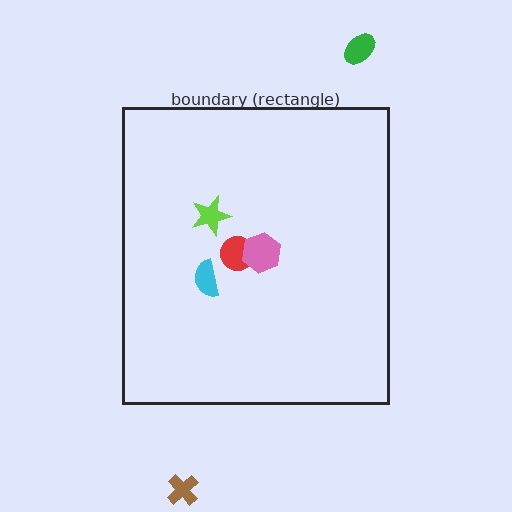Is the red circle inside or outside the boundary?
Inside.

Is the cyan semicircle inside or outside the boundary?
Inside.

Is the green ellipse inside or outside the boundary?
Outside.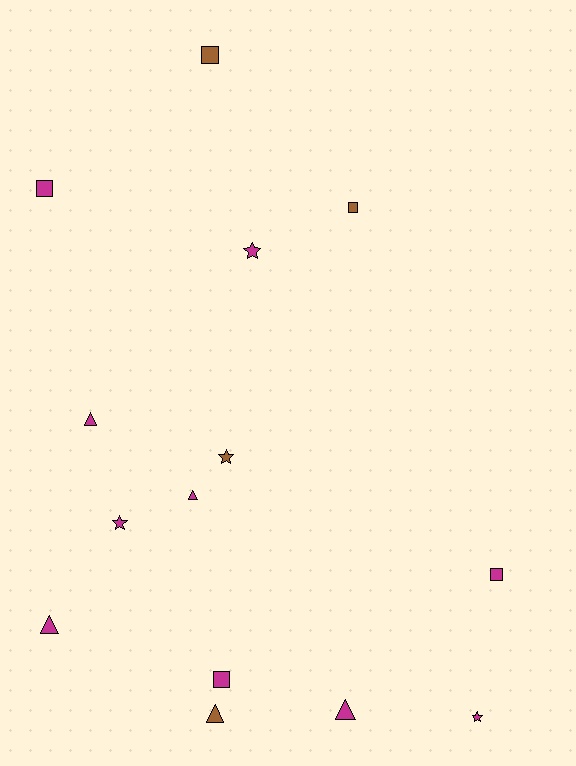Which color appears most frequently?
Magenta, with 10 objects.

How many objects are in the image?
There are 14 objects.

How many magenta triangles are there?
There are 4 magenta triangles.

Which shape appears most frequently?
Square, with 5 objects.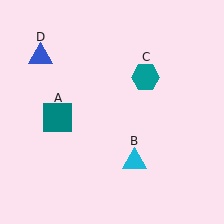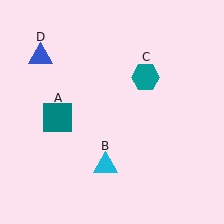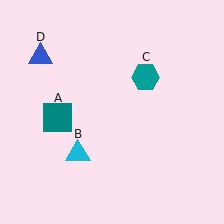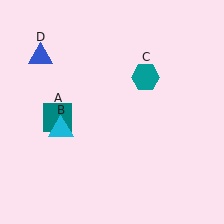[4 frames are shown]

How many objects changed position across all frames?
1 object changed position: cyan triangle (object B).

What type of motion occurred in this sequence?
The cyan triangle (object B) rotated clockwise around the center of the scene.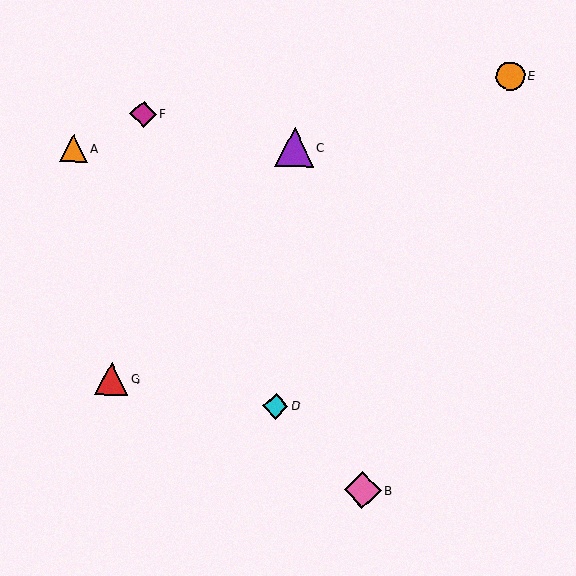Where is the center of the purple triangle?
The center of the purple triangle is at (294, 147).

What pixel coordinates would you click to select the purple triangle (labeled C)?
Click at (294, 147) to select the purple triangle C.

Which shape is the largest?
The purple triangle (labeled C) is the largest.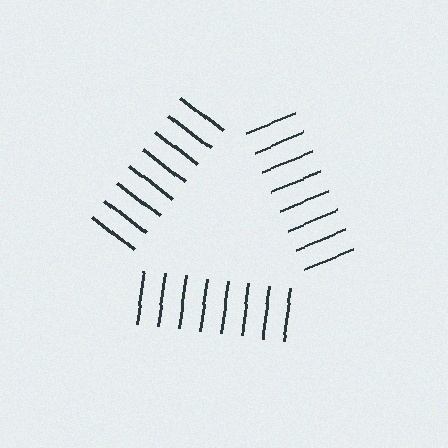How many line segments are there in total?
24 — 8 along each of the 3 edges.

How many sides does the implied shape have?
3 sides — the line-ends trace a triangle.